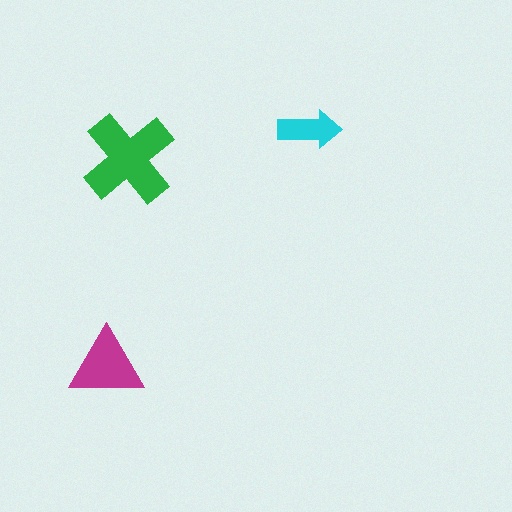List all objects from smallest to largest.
The cyan arrow, the magenta triangle, the green cross.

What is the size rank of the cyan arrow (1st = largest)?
3rd.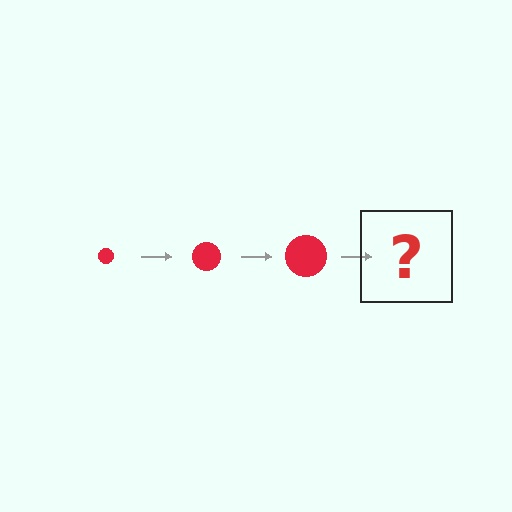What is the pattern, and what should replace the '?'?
The pattern is that the circle gets progressively larger each step. The '?' should be a red circle, larger than the previous one.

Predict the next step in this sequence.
The next step is a red circle, larger than the previous one.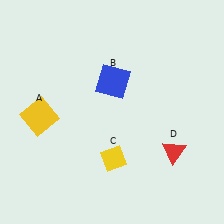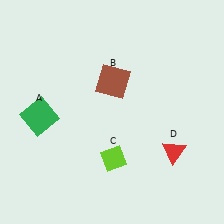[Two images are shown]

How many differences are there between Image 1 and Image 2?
There are 3 differences between the two images.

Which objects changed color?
A changed from yellow to green. B changed from blue to brown. C changed from yellow to lime.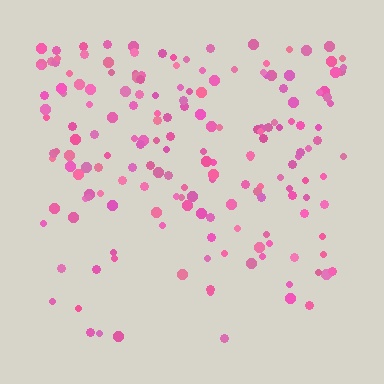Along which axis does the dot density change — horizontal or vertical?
Vertical.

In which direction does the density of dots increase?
From bottom to top, with the top side densest.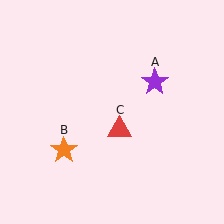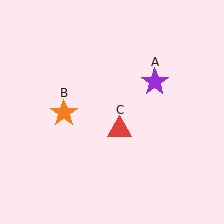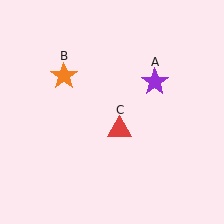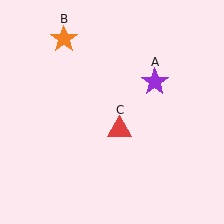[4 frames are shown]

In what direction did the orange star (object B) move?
The orange star (object B) moved up.